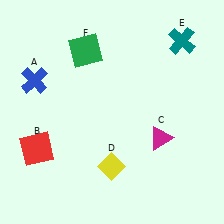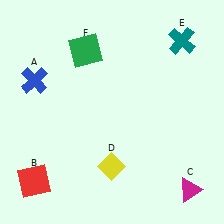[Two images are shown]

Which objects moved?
The objects that moved are: the red square (B), the magenta triangle (C).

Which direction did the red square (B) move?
The red square (B) moved down.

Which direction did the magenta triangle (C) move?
The magenta triangle (C) moved down.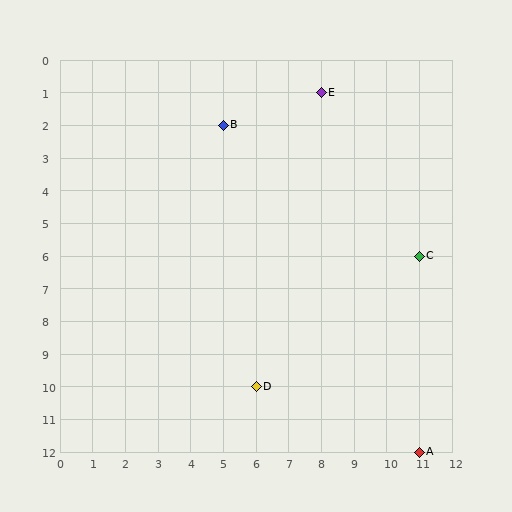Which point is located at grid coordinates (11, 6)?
Point C is at (11, 6).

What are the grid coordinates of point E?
Point E is at grid coordinates (8, 1).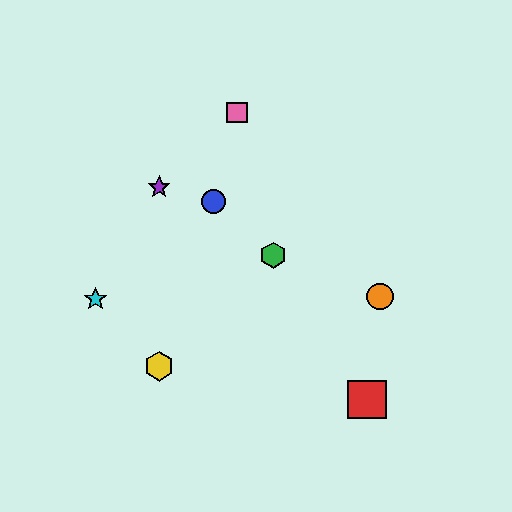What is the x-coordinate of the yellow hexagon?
The yellow hexagon is at x≈159.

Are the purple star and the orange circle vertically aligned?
No, the purple star is at x≈159 and the orange circle is at x≈380.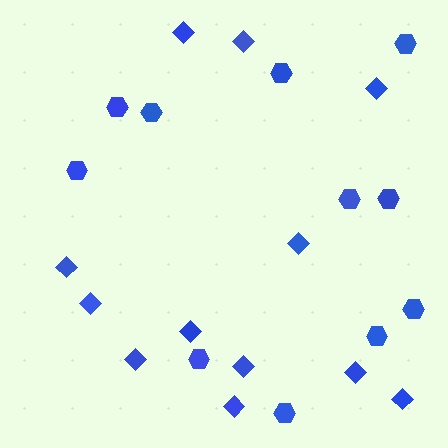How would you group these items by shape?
There are 2 groups: one group of diamonds (12) and one group of hexagons (11).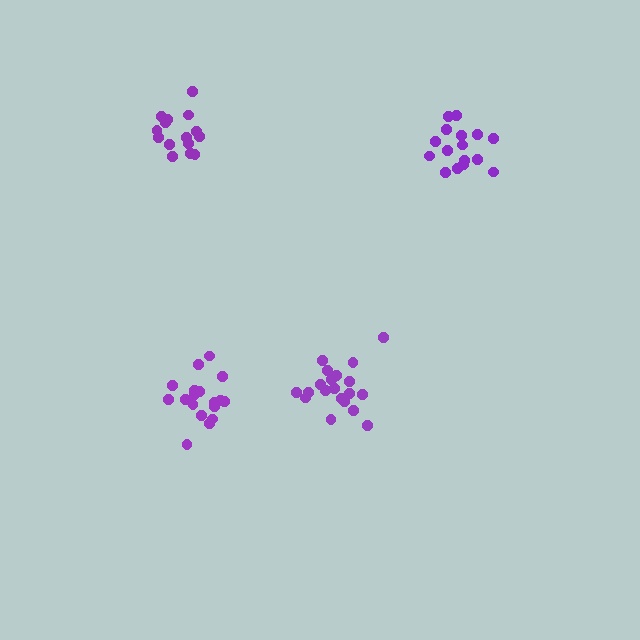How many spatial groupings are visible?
There are 4 spatial groupings.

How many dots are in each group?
Group 1: 20 dots, Group 2: 18 dots, Group 3: 15 dots, Group 4: 16 dots (69 total).